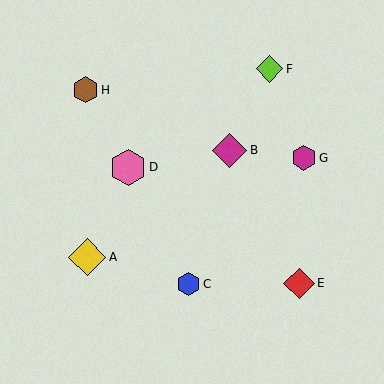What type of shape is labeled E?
Shape E is a red diamond.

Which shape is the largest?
The yellow diamond (labeled A) is the largest.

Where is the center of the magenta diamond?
The center of the magenta diamond is at (230, 150).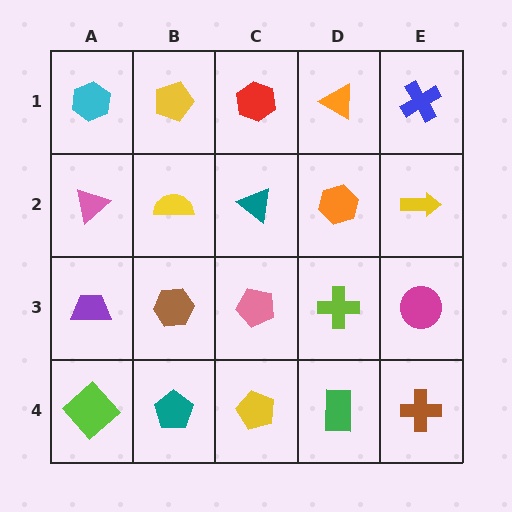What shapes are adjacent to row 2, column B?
A yellow pentagon (row 1, column B), a brown hexagon (row 3, column B), a pink triangle (row 2, column A), a teal triangle (row 2, column C).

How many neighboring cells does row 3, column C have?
4.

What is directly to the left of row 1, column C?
A yellow pentagon.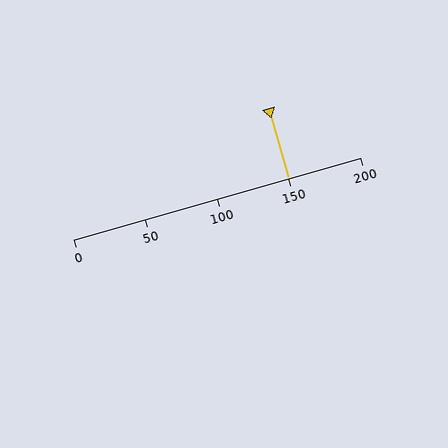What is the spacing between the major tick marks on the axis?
The major ticks are spaced 50 apart.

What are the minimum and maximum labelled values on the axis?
The axis runs from 0 to 200.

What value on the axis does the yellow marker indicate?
The marker indicates approximately 150.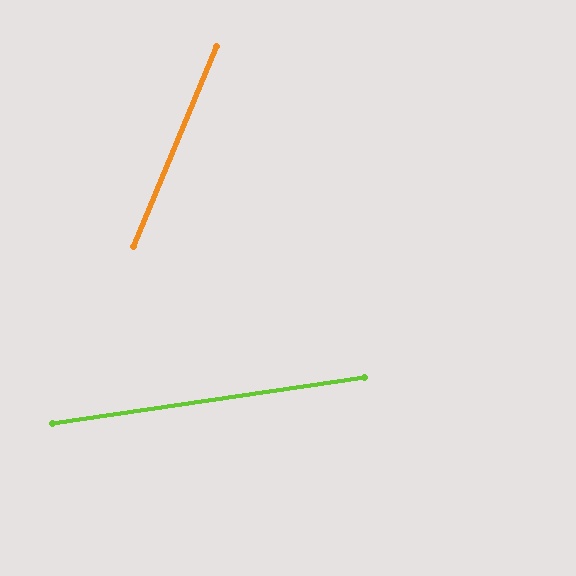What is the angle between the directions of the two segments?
Approximately 59 degrees.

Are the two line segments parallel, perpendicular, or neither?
Neither parallel nor perpendicular — they differ by about 59°.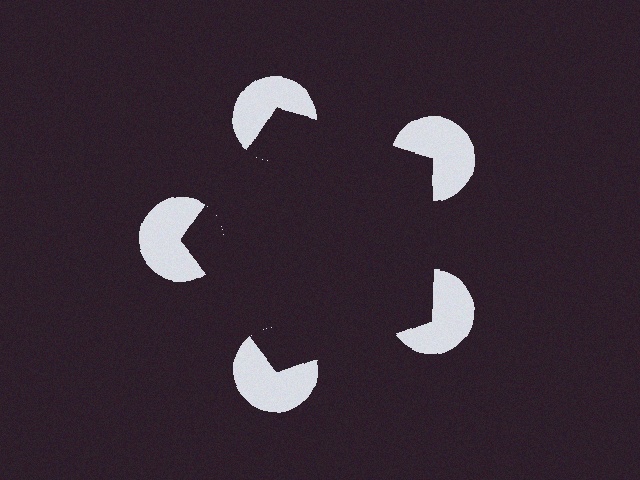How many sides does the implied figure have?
5 sides.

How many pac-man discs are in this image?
There are 5 — one at each vertex of the illusory pentagon.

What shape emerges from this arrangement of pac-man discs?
An illusory pentagon — its edges are inferred from the aligned wedge cuts in the pac-man discs, not physically drawn.